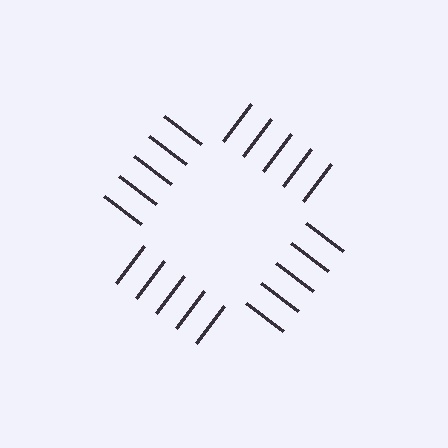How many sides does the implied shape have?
4 sides — the line-ends trace a square.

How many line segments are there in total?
20 — 5 along each of the 4 edges.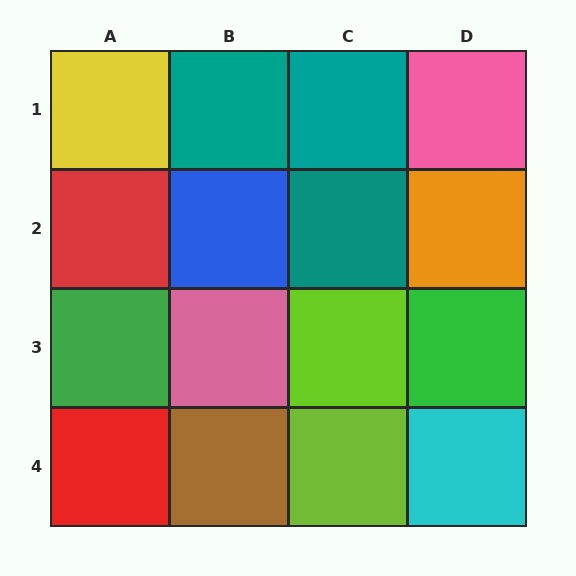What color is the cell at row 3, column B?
Pink.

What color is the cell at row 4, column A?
Red.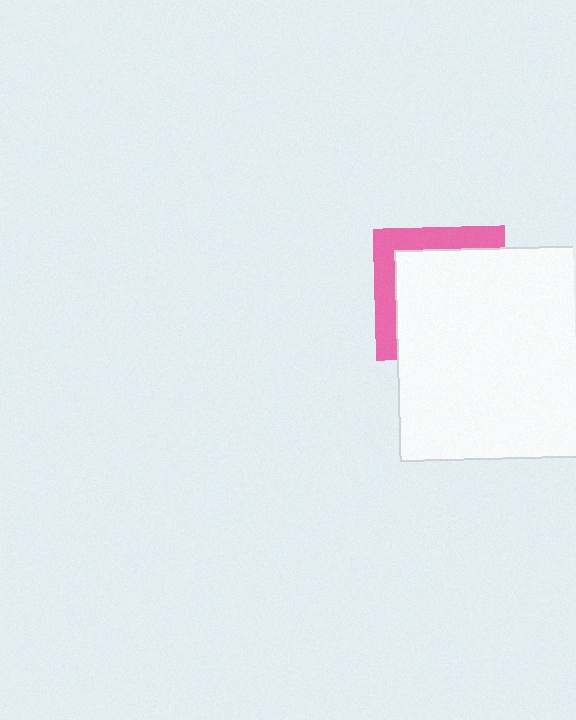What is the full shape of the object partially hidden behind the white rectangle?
The partially hidden object is a pink square.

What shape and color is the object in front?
The object in front is a white rectangle.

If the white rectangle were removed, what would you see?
You would see the complete pink square.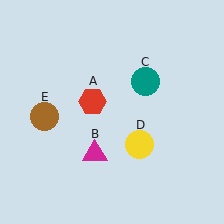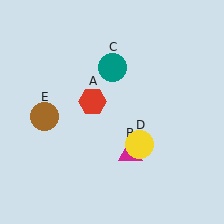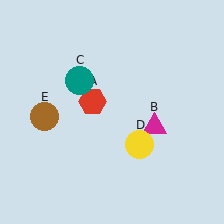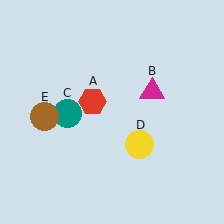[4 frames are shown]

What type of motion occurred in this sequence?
The magenta triangle (object B), teal circle (object C) rotated counterclockwise around the center of the scene.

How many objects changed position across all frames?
2 objects changed position: magenta triangle (object B), teal circle (object C).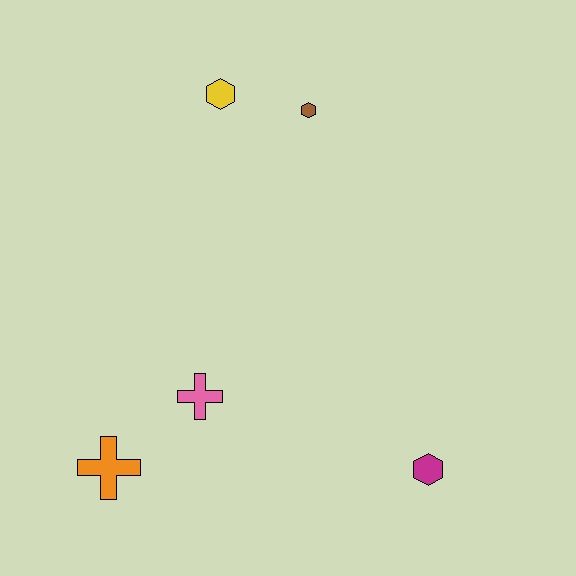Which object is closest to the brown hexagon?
The yellow hexagon is closest to the brown hexagon.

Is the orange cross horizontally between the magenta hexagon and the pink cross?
No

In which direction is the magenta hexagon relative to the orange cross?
The magenta hexagon is to the right of the orange cross.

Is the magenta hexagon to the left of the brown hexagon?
No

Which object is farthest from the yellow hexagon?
The magenta hexagon is farthest from the yellow hexagon.